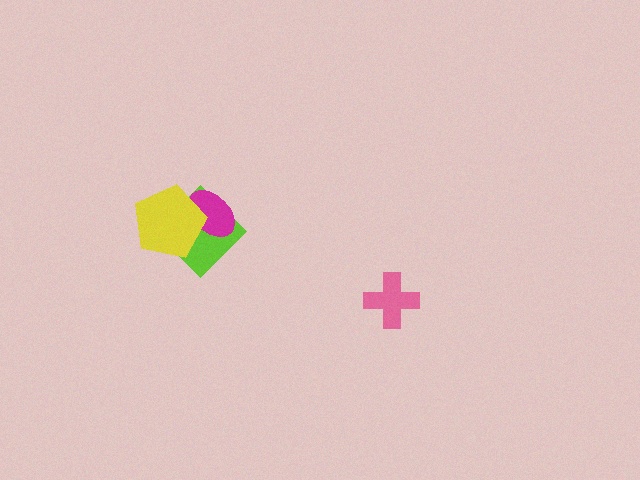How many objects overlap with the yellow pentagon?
2 objects overlap with the yellow pentagon.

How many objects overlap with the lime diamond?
2 objects overlap with the lime diamond.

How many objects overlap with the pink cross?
0 objects overlap with the pink cross.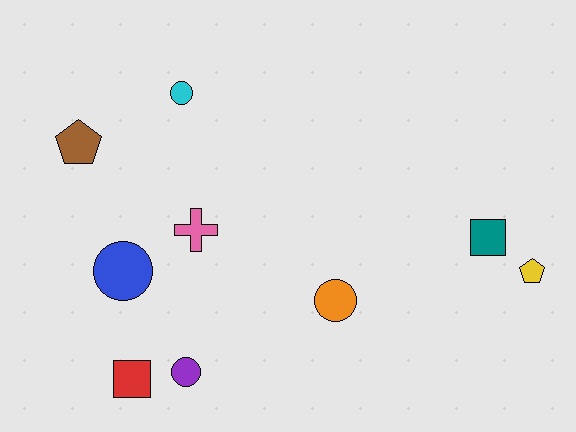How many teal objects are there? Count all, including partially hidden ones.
There is 1 teal object.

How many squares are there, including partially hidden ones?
There are 2 squares.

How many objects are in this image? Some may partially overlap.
There are 9 objects.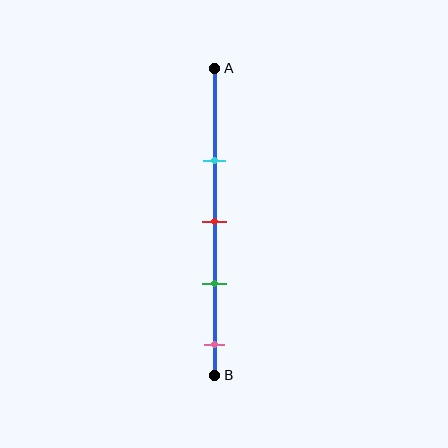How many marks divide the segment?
There are 4 marks dividing the segment.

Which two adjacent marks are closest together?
The red and green marks are the closest adjacent pair.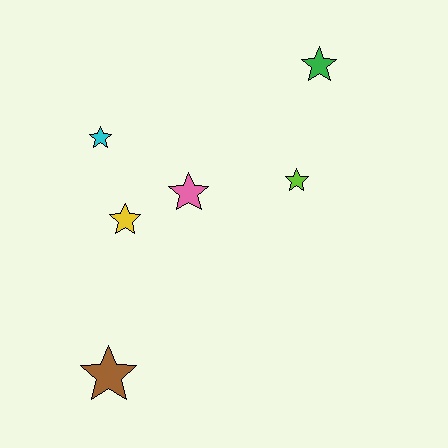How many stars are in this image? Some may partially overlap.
There are 6 stars.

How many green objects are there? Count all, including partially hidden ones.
There is 1 green object.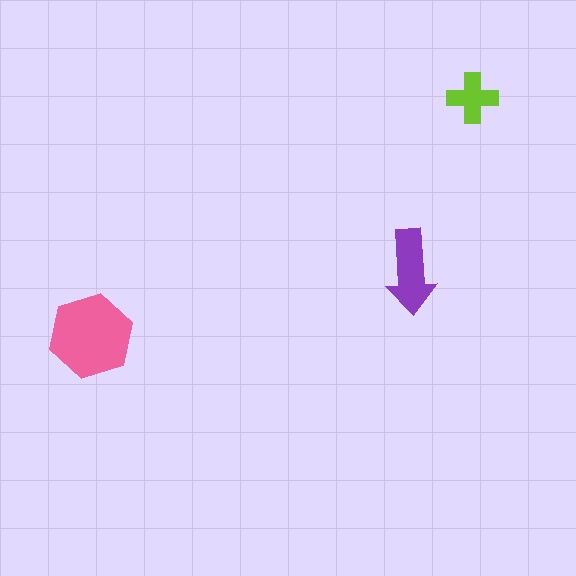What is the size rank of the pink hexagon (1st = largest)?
1st.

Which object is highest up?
The lime cross is topmost.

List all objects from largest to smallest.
The pink hexagon, the purple arrow, the lime cross.